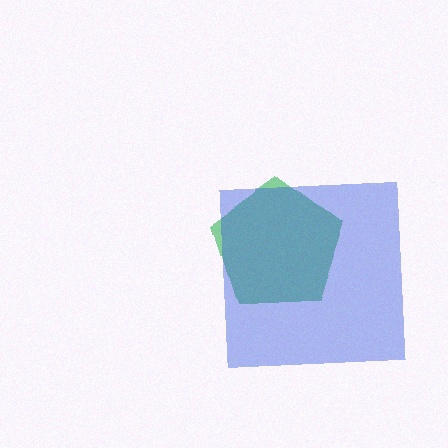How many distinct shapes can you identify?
There are 2 distinct shapes: a green pentagon, a blue square.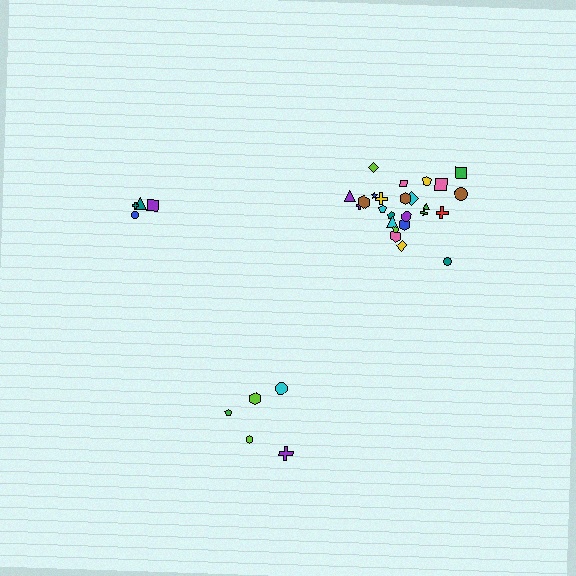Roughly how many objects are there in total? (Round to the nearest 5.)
Roughly 35 objects in total.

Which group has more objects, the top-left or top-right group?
The top-right group.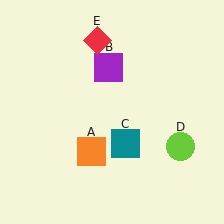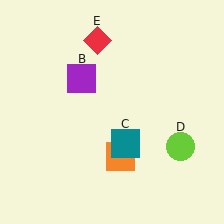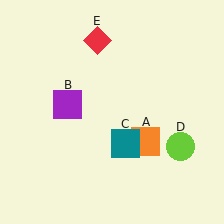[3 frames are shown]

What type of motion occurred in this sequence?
The orange square (object A), purple square (object B) rotated counterclockwise around the center of the scene.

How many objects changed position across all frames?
2 objects changed position: orange square (object A), purple square (object B).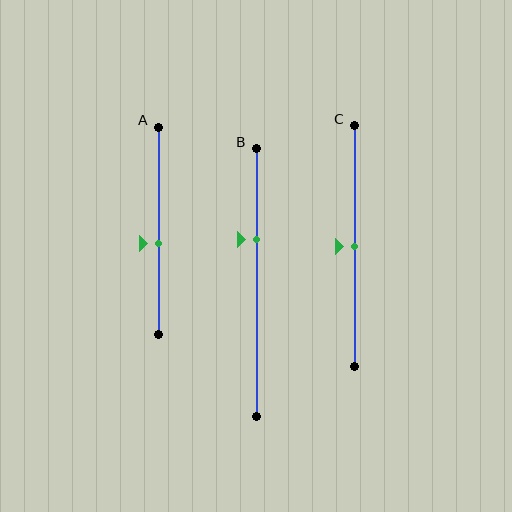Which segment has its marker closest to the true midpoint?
Segment C has its marker closest to the true midpoint.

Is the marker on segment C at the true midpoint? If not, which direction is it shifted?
Yes, the marker on segment C is at the true midpoint.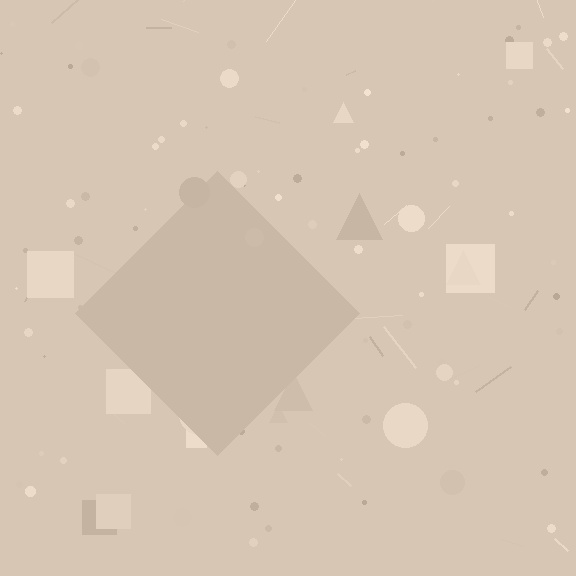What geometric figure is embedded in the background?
A diamond is embedded in the background.